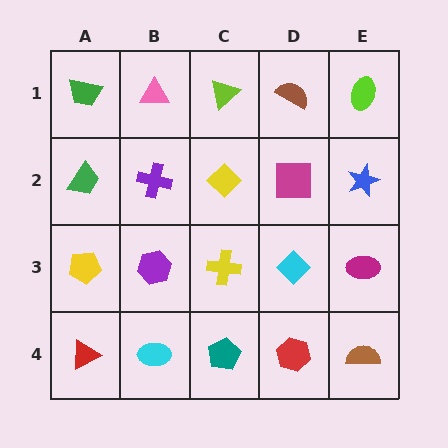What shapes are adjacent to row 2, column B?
A pink triangle (row 1, column B), a purple hexagon (row 3, column B), a green trapezoid (row 2, column A), a yellow diamond (row 2, column C).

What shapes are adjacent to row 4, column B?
A purple hexagon (row 3, column B), a red triangle (row 4, column A), a teal pentagon (row 4, column C).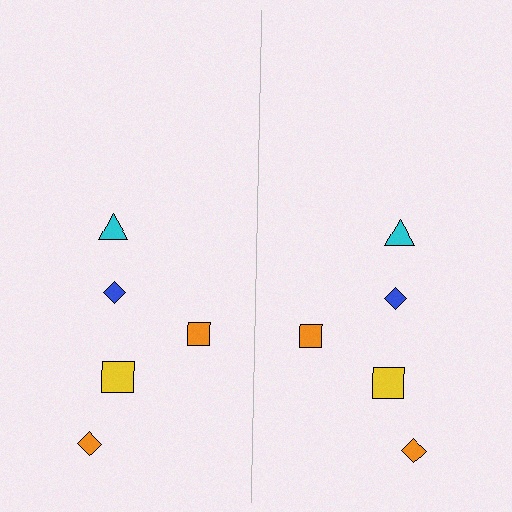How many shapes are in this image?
There are 10 shapes in this image.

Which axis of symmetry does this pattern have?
The pattern has a vertical axis of symmetry running through the center of the image.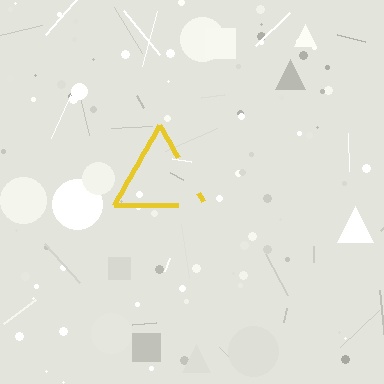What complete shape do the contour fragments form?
The contour fragments form a triangle.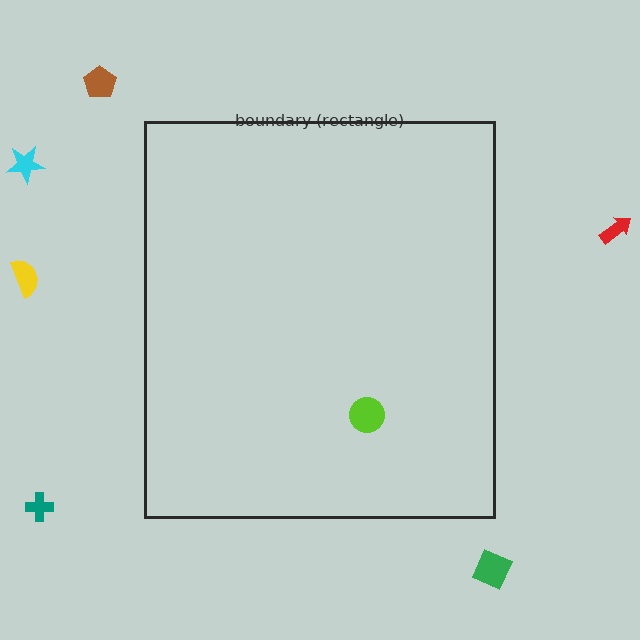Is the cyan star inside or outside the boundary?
Outside.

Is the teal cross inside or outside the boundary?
Outside.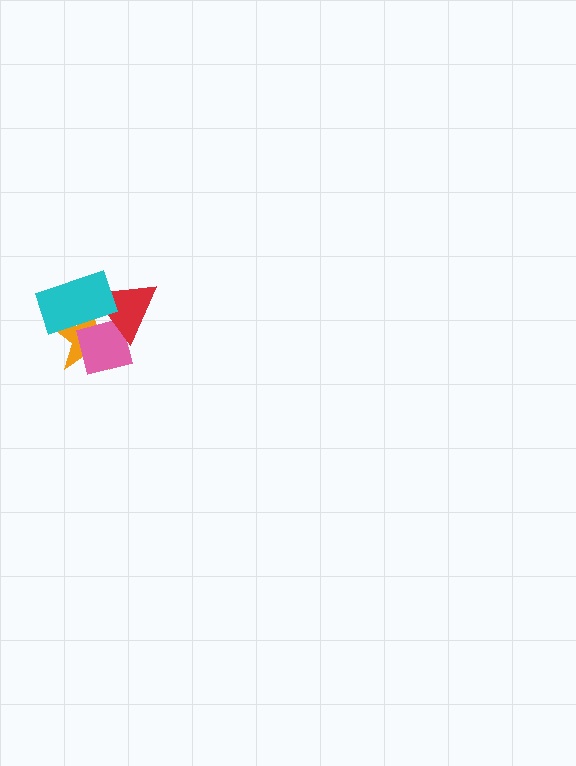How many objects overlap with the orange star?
3 objects overlap with the orange star.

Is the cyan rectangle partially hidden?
No, no other shape covers it.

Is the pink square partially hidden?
Yes, it is partially covered by another shape.